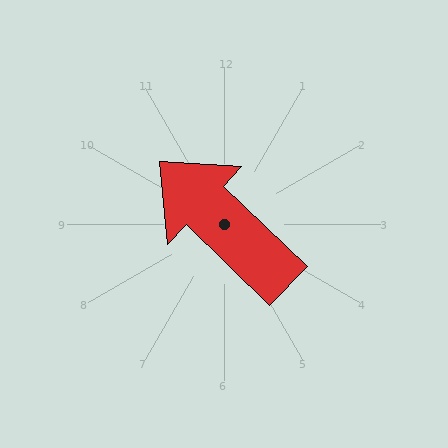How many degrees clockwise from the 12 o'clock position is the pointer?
Approximately 314 degrees.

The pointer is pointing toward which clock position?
Roughly 10 o'clock.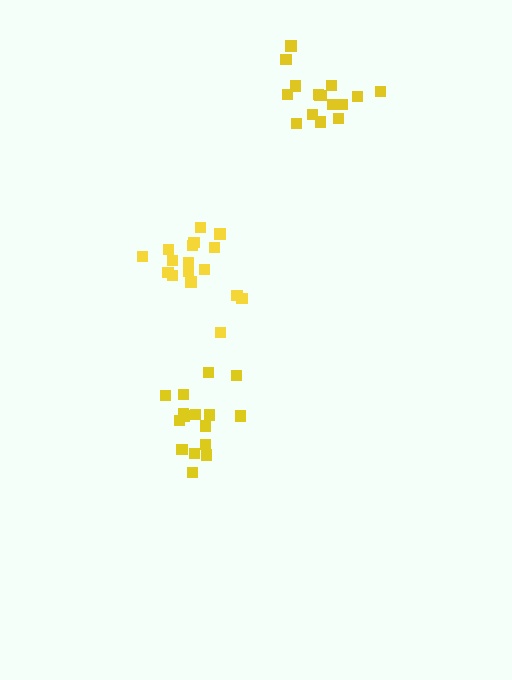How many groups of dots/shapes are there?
There are 3 groups.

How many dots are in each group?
Group 1: 16 dots, Group 2: 17 dots, Group 3: 16 dots (49 total).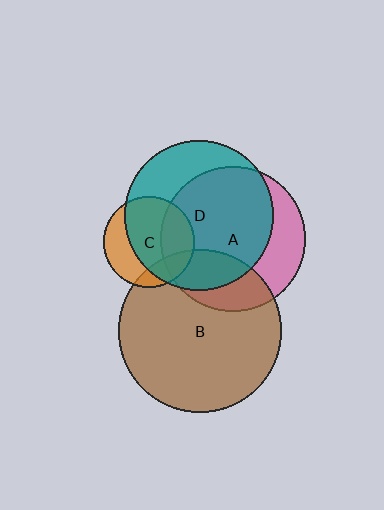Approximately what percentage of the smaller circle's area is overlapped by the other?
Approximately 65%.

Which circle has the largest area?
Circle B (brown).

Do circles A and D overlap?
Yes.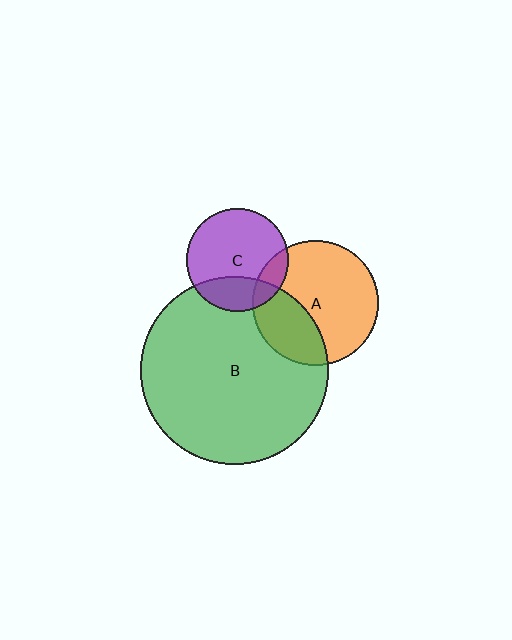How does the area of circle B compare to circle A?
Approximately 2.2 times.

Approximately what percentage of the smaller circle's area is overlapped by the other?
Approximately 25%.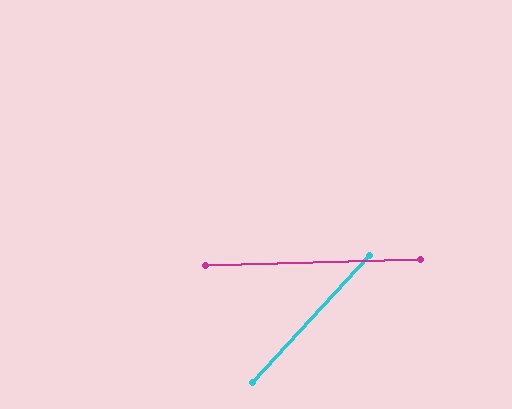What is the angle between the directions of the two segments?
Approximately 46 degrees.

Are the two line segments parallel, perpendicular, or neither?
Neither parallel nor perpendicular — they differ by about 46°.